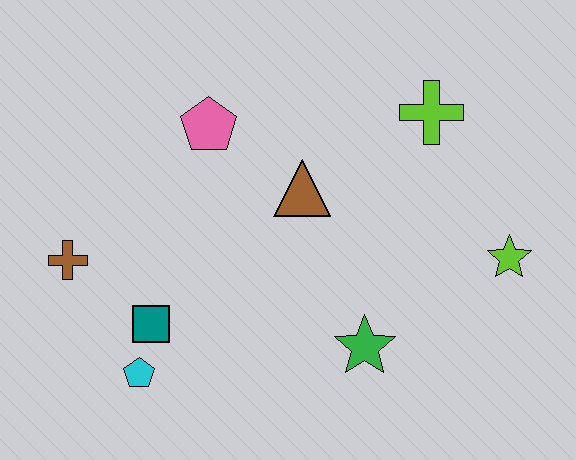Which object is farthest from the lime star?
The brown cross is farthest from the lime star.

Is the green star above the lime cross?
No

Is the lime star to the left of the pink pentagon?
No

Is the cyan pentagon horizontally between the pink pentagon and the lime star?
No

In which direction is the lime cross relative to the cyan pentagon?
The lime cross is to the right of the cyan pentagon.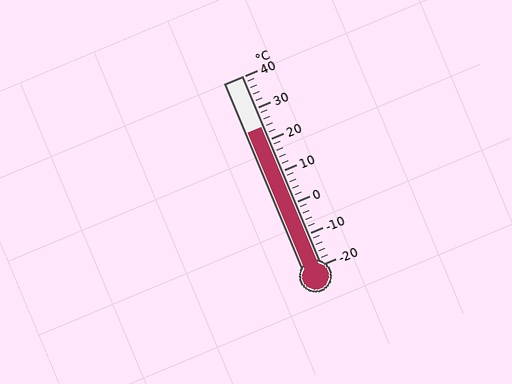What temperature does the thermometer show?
The thermometer shows approximately 24°C.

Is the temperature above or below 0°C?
The temperature is above 0°C.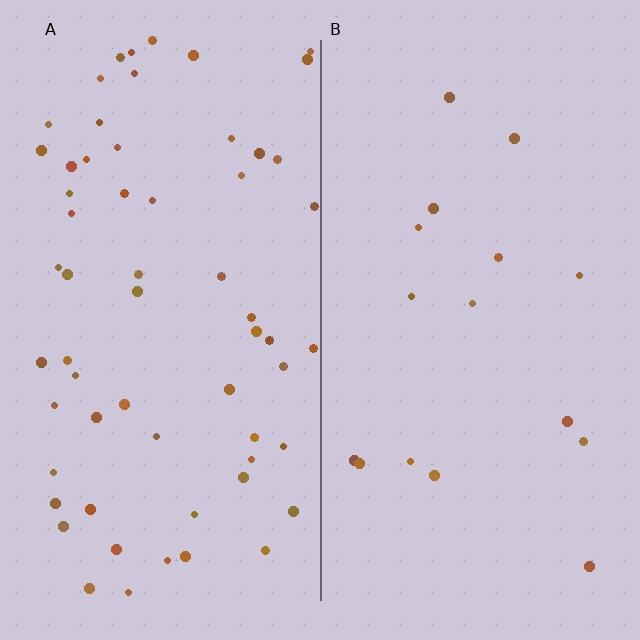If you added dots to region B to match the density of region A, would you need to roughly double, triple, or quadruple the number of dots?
Approximately quadruple.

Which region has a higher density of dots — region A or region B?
A (the left).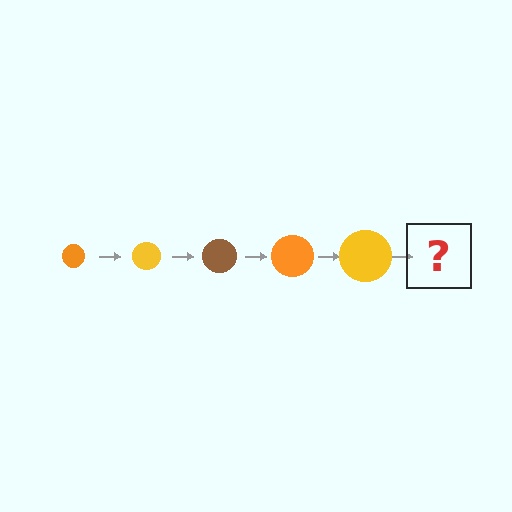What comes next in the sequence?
The next element should be a brown circle, larger than the previous one.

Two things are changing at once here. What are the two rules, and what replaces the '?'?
The two rules are that the circle grows larger each step and the color cycles through orange, yellow, and brown. The '?' should be a brown circle, larger than the previous one.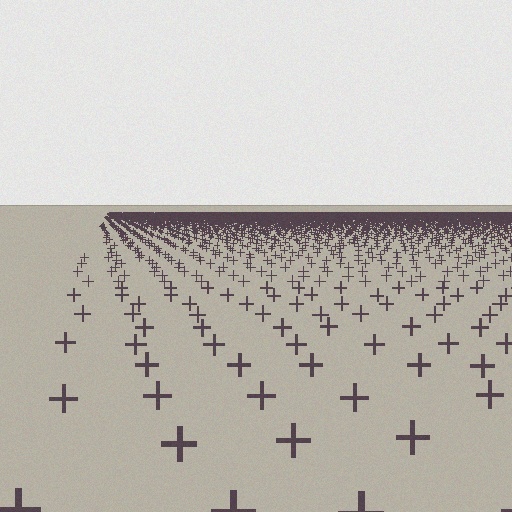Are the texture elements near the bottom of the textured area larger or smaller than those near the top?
Larger. Near the bottom, elements are closer to the viewer and appear at a bigger on-screen size.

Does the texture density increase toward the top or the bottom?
Density increases toward the top.